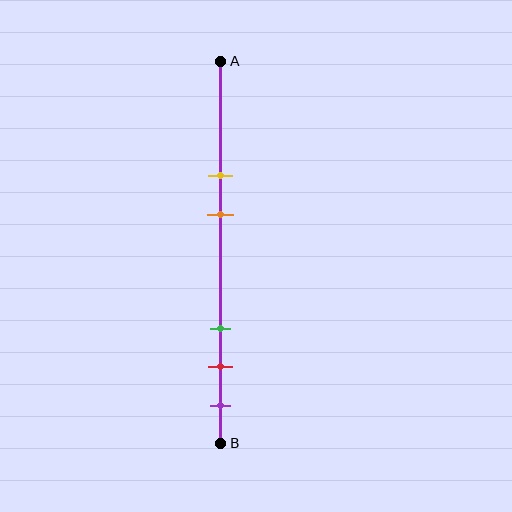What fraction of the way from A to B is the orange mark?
The orange mark is approximately 40% (0.4) of the way from A to B.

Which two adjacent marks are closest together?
The red and purple marks are the closest adjacent pair.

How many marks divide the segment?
There are 5 marks dividing the segment.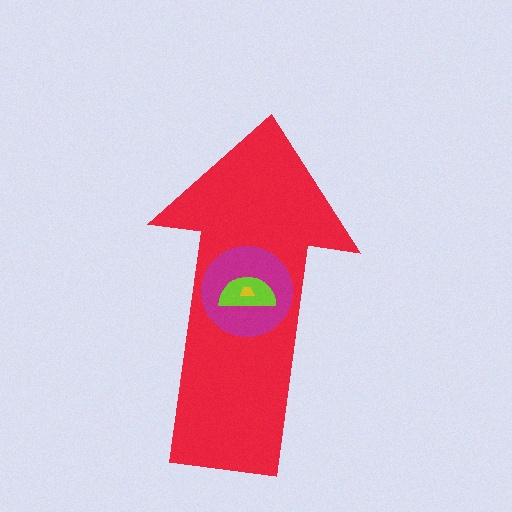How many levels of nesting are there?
4.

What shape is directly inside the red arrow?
The magenta circle.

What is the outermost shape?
The red arrow.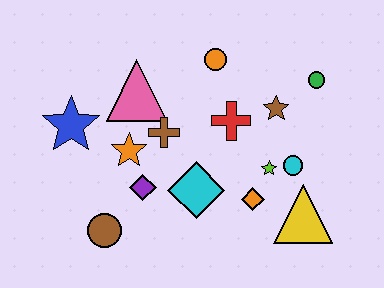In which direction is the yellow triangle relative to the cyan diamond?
The yellow triangle is to the right of the cyan diamond.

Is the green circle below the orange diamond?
No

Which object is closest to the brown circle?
The purple diamond is closest to the brown circle.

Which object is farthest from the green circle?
The brown circle is farthest from the green circle.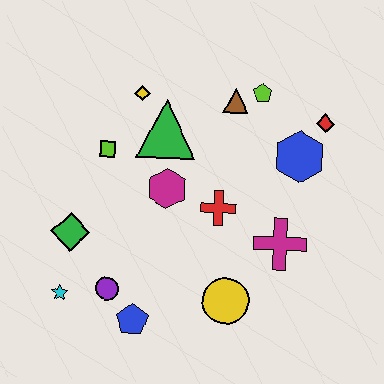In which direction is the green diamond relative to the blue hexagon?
The green diamond is to the left of the blue hexagon.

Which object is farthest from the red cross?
The cyan star is farthest from the red cross.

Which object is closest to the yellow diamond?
The green triangle is closest to the yellow diamond.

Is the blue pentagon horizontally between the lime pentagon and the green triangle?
No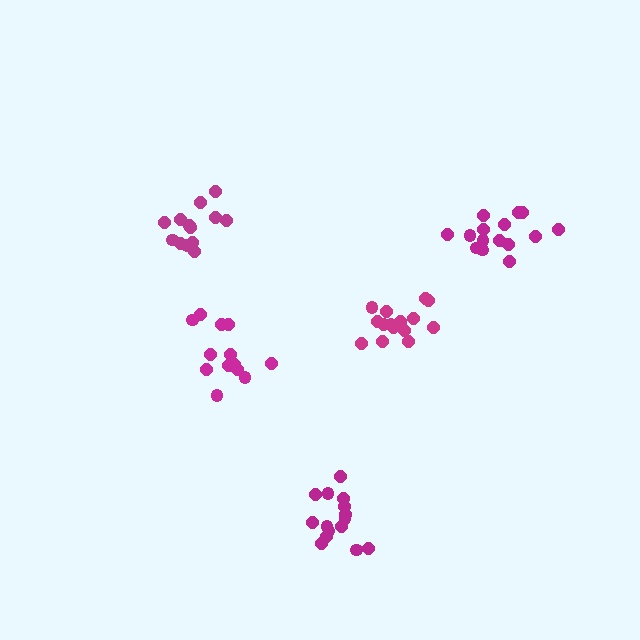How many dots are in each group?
Group 1: 16 dots, Group 2: 13 dots, Group 3: 15 dots, Group 4: 13 dots, Group 5: 15 dots (72 total).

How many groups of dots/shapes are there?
There are 5 groups.